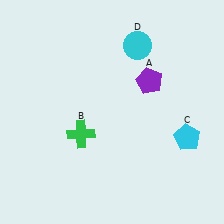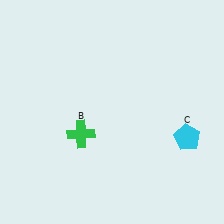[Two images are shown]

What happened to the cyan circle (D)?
The cyan circle (D) was removed in Image 2. It was in the top-right area of Image 1.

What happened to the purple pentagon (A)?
The purple pentagon (A) was removed in Image 2. It was in the top-right area of Image 1.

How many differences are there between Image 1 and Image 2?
There are 2 differences between the two images.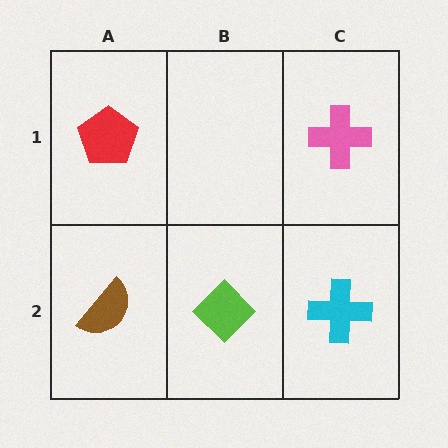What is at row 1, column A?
A red pentagon.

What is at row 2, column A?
A brown semicircle.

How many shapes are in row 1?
2 shapes.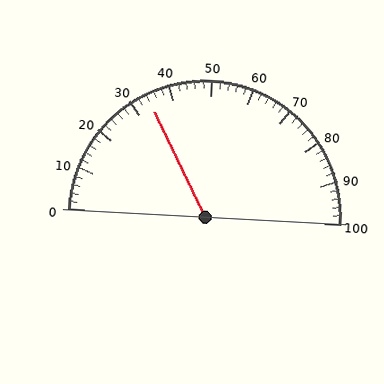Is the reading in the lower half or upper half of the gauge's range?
The reading is in the lower half of the range (0 to 100).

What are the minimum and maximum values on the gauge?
The gauge ranges from 0 to 100.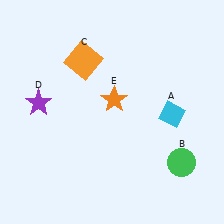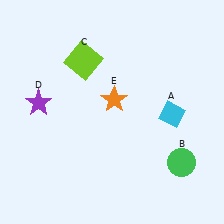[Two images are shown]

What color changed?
The square (C) changed from orange in Image 1 to lime in Image 2.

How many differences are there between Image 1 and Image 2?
There is 1 difference between the two images.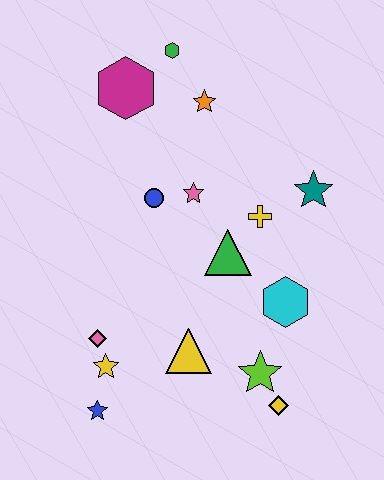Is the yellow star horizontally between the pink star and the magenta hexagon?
No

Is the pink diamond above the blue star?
Yes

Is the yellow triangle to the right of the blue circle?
Yes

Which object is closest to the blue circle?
The pink star is closest to the blue circle.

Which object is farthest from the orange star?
The blue star is farthest from the orange star.